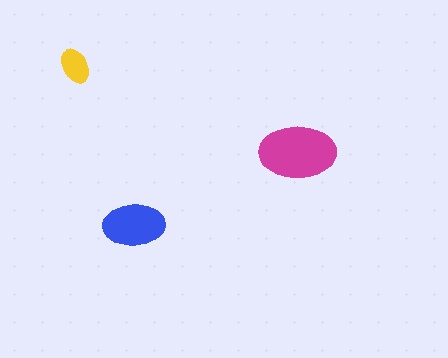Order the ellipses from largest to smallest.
the magenta one, the blue one, the yellow one.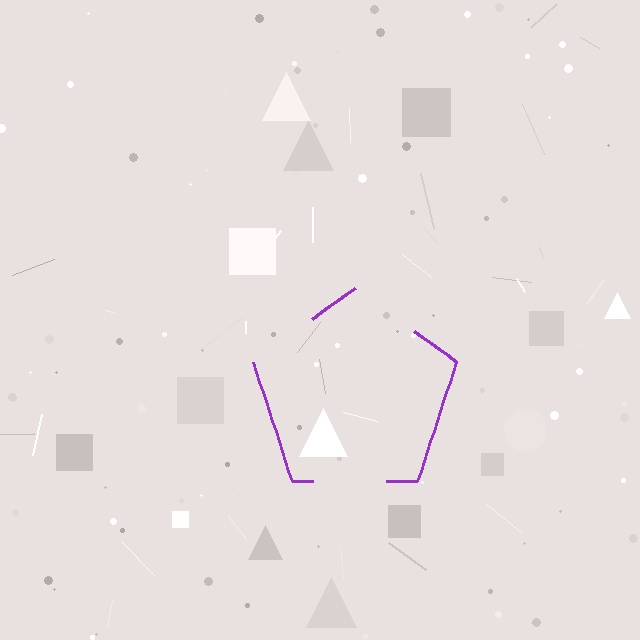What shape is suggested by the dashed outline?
The dashed outline suggests a pentagon.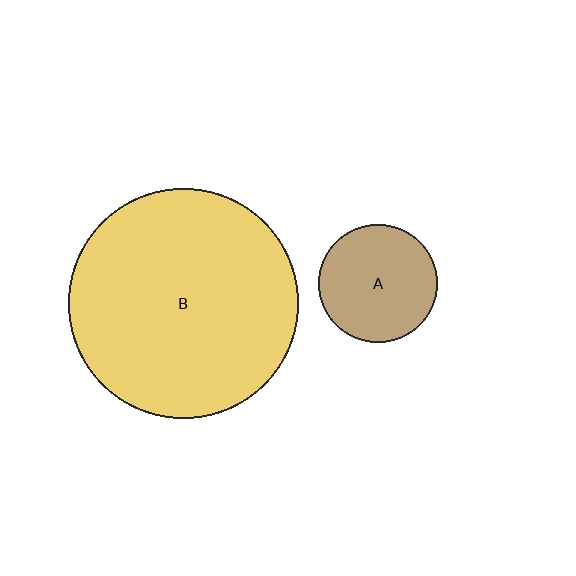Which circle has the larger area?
Circle B (yellow).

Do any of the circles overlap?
No, none of the circles overlap.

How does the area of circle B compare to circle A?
Approximately 3.7 times.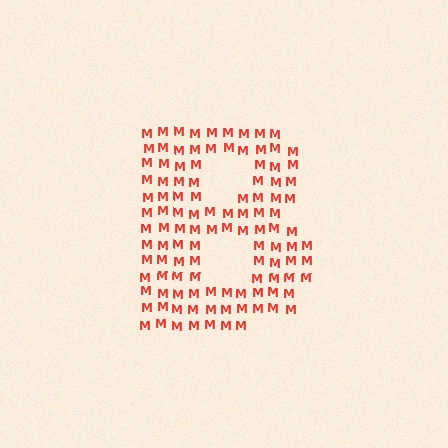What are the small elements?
The small elements are letter M's.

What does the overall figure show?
The overall figure shows the letter B.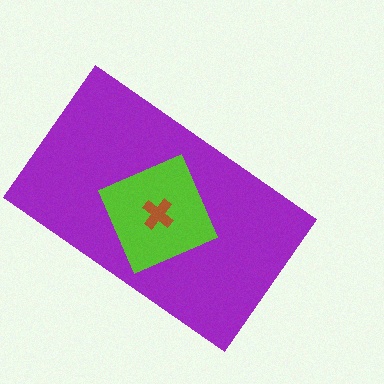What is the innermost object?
The brown cross.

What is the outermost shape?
The purple rectangle.